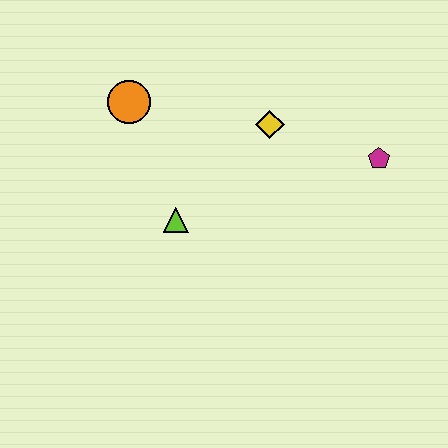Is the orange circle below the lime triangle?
No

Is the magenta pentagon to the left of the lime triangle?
No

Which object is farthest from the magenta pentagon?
The orange circle is farthest from the magenta pentagon.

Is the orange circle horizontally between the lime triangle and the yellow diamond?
No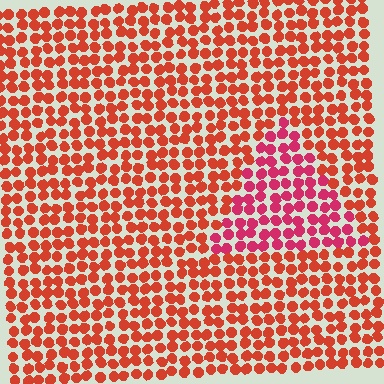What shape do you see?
I see a triangle.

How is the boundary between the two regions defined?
The boundary is defined purely by a slight shift in hue (about 30 degrees). Spacing, size, and orientation are identical on both sides.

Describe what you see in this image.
The image is filled with small red elements in a uniform arrangement. A triangle-shaped region is visible where the elements are tinted to a slightly different hue, forming a subtle color boundary.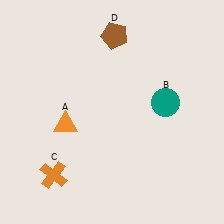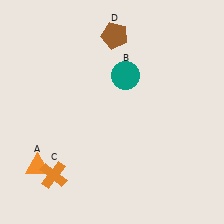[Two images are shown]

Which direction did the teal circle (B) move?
The teal circle (B) moved left.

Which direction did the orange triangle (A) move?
The orange triangle (A) moved down.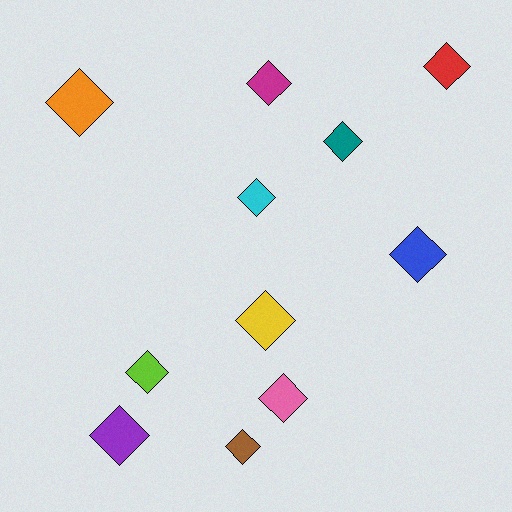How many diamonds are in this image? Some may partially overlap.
There are 11 diamonds.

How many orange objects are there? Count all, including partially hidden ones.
There is 1 orange object.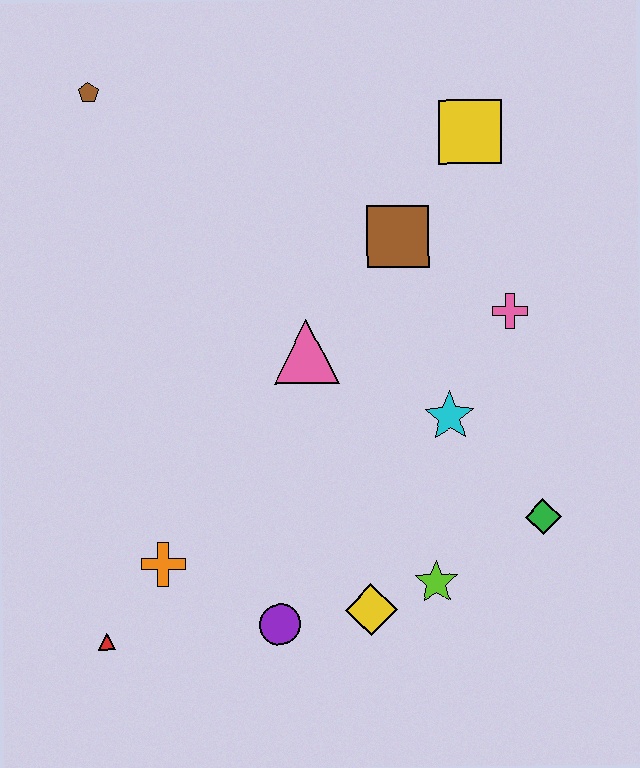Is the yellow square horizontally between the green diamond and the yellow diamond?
Yes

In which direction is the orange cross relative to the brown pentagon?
The orange cross is below the brown pentagon.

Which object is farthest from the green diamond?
The brown pentagon is farthest from the green diamond.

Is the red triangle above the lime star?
No